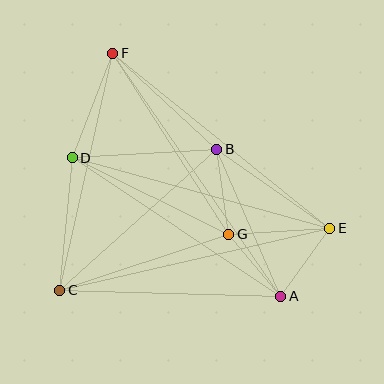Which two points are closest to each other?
Points A and G are closest to each other.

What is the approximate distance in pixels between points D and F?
The distance between D and F is approximately 112 pixels.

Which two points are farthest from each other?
Points A and F are farthest from each other.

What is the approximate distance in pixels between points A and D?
The distance between A and D is approximately 250 pixels.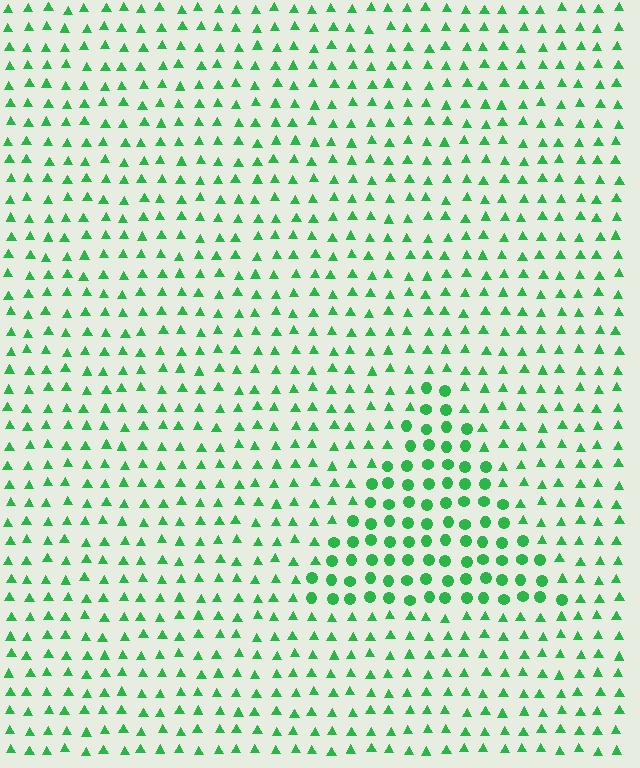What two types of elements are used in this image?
The image uses circles inside the triangle region and triangles outside it.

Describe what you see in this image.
The image is filled with small green elements arranged in a uniform grid. A triangle-shaped region contains circles, while the surrounding area contains triangles. The boundary is defined purely by the change in element shape.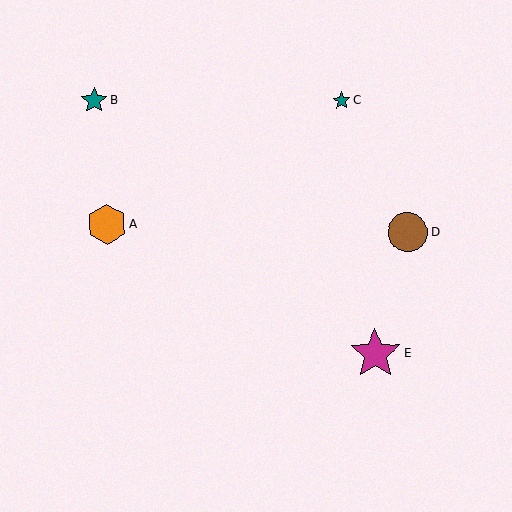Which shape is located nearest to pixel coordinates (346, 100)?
The teal star (labeled C) at (342, 101) is nearest to that location.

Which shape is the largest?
The magenta star (labeled E) is the largest.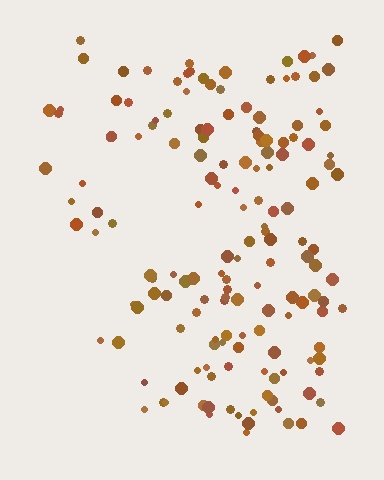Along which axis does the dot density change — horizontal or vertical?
Horizontal.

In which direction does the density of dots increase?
From left to right, with the right side densest.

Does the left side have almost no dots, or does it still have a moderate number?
Still a moderate number, just noticeably fewer than the right.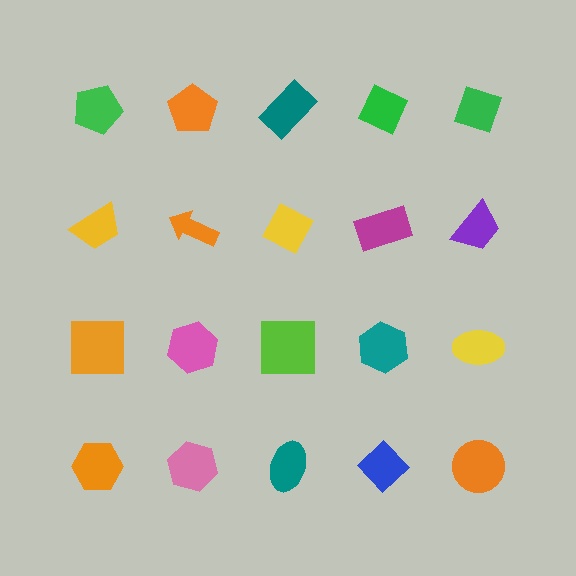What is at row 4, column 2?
A pink hexagon.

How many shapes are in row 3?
5 shapes.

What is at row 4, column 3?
A teal ellipse.